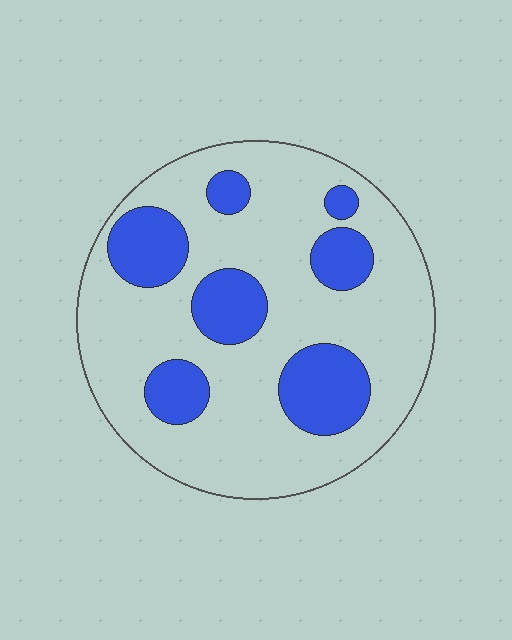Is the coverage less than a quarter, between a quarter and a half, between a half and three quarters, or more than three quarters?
Between a quarter and a half.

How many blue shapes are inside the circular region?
7.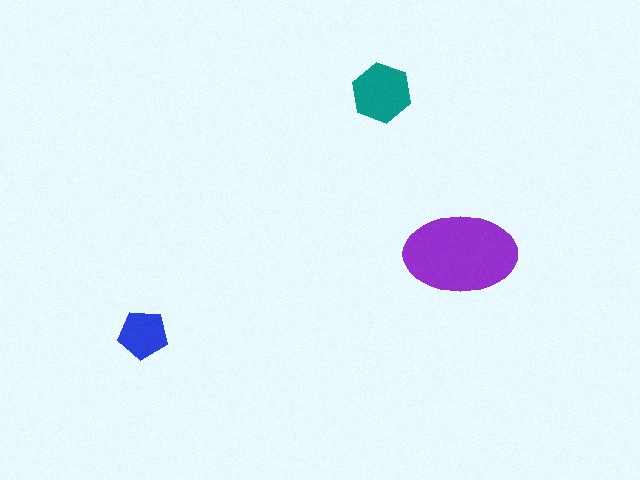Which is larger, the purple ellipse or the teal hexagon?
The purple ellipse.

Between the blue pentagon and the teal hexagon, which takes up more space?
The teal hexagon.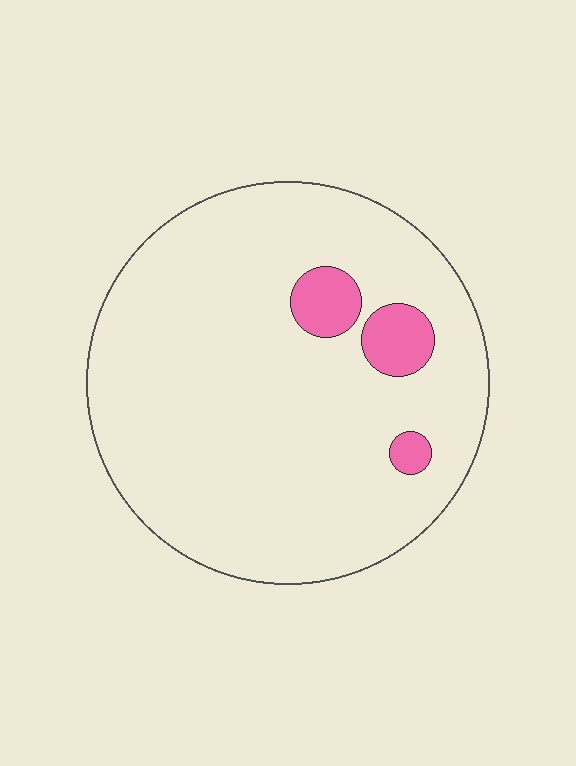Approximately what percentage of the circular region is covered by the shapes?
Approximately 10%.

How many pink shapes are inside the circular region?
3.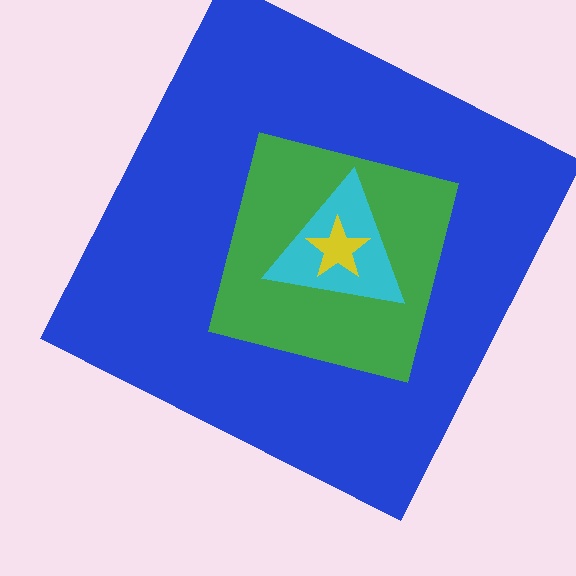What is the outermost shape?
The blue square.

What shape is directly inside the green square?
The cyan triangle.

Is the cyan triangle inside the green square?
Yes.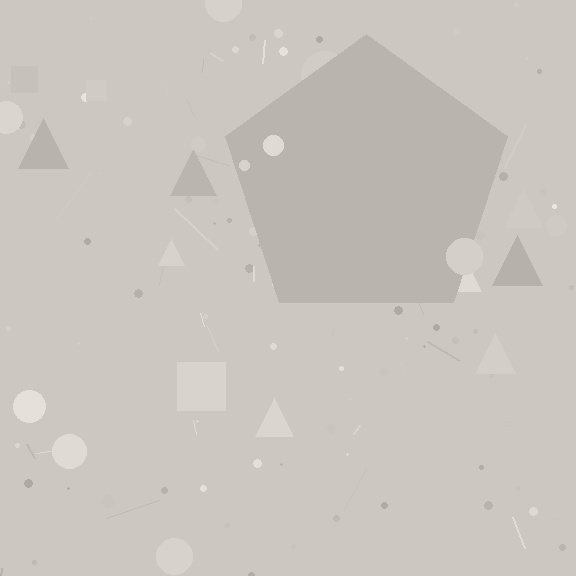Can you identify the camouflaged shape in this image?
The camouflaged shape is a pentagon.